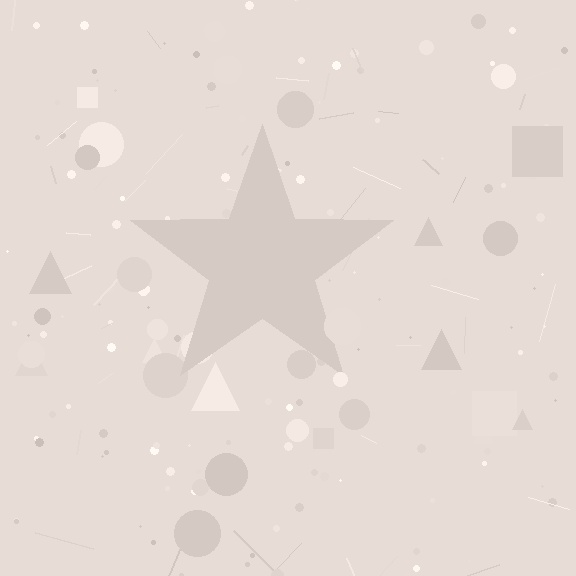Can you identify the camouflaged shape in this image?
The camouflaged shape is a star.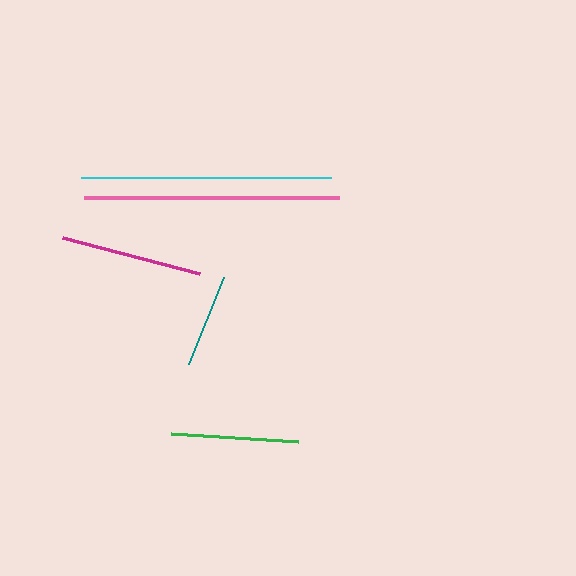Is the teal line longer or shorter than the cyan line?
The cyan line is longer than the teal line.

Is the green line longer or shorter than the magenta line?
The magenta line is longer than the green line.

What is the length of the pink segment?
The pink segment is approximately 255 pixels long.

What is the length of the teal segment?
The teal segment is approximately 93 pixels long.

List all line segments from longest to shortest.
From longest to shortest: pink, cyan, magenta, green, teal.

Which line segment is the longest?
The pink line is the longest at approximately 255 pixels.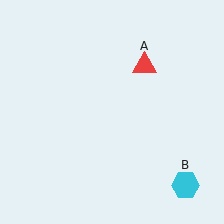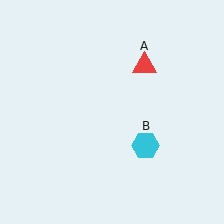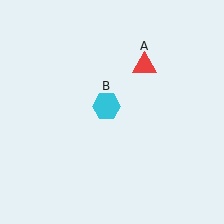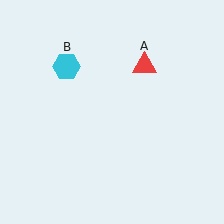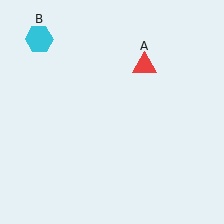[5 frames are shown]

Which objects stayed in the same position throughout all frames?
Red triangle (object A) remained stationary.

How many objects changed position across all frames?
1 object changed position: cyan hexagon (object B).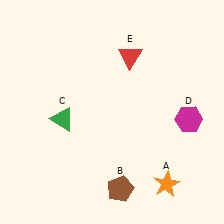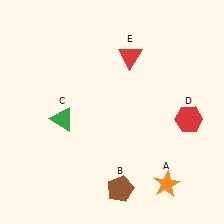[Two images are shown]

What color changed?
The hexagon (D) changed from magenta in Image 1 to red in Image 2.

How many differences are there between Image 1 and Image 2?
There is 1 difference between the two images.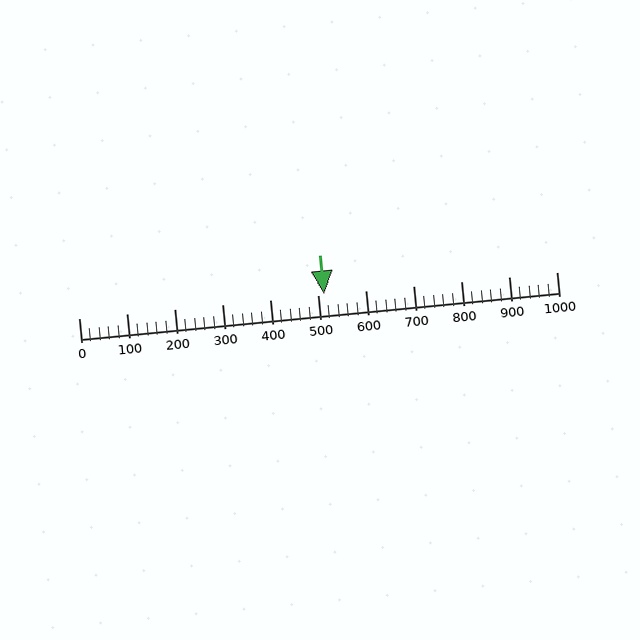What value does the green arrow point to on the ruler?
The green arrow points to approximately 512.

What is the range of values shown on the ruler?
The ruler shows values from 0 to 1000.